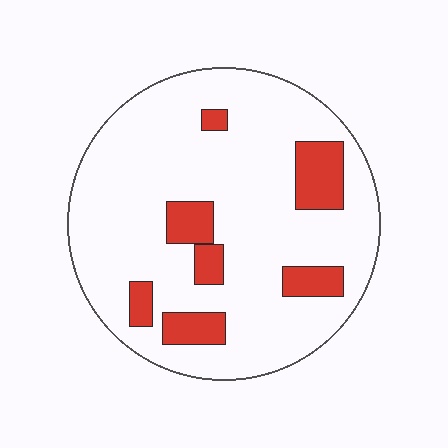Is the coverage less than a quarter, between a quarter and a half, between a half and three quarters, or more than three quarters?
Less than a quarter.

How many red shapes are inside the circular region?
7.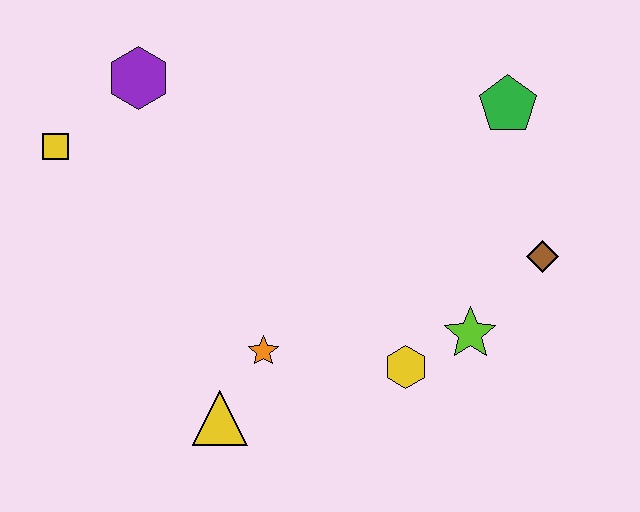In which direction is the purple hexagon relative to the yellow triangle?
The purple hexagon is above the yellow triangle.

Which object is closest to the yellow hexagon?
The lime star is closest to the yellow hexagon.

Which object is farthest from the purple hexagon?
The brown diamond is farthest from the purple hexagon.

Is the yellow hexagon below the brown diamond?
Yes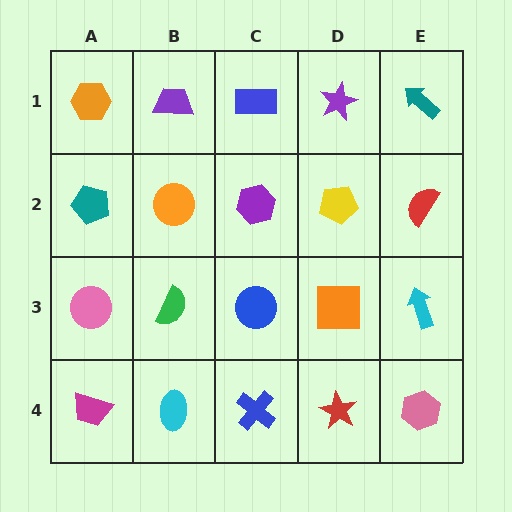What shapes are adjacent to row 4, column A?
A pink circle (row 3, column A), a cyan ellipse (row 4, column B).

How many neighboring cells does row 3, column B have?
4.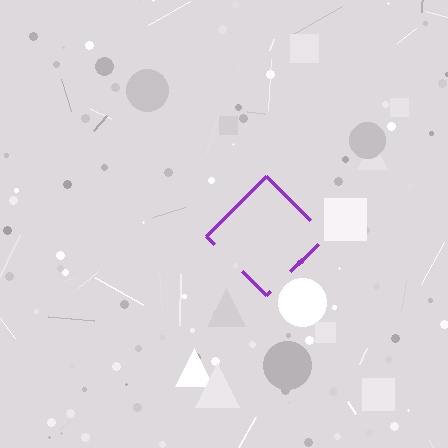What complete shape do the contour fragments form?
The contour fragments form a diamond.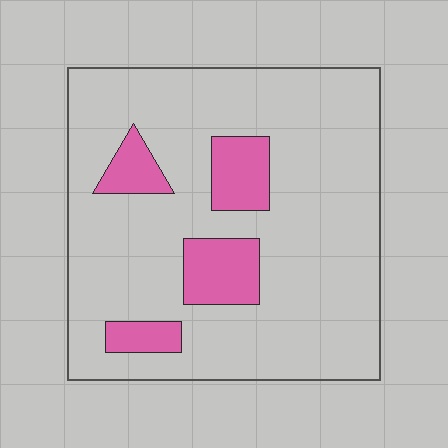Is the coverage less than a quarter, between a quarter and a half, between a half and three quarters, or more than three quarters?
Less than a quarter.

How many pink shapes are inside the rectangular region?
4.